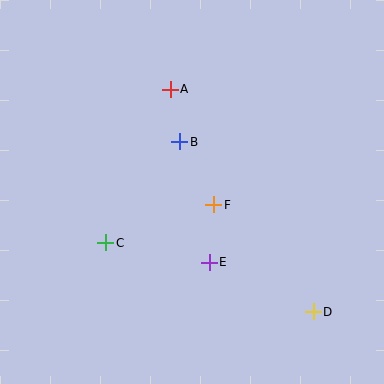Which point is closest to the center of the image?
Point F at (214, 205) is closest to the center.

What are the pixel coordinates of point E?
Point E is at (209, 262).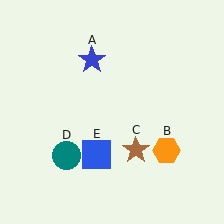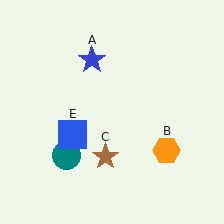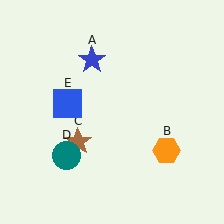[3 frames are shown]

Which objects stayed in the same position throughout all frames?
Blue star (object A) and orange hexagon (object B) and teal circle (object D) remained stationary.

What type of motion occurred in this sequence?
The brown star (object C), blue square (object E) rotated clockwise around the center of the scene.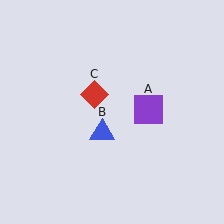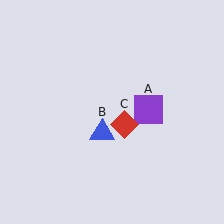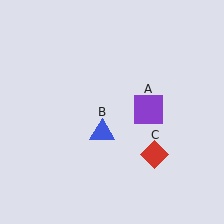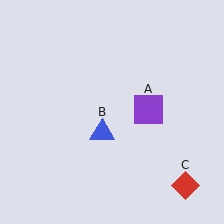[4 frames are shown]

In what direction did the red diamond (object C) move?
The red diamond (object C) moved down and to the right.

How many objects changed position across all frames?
1 object changed position: red diamond (object C).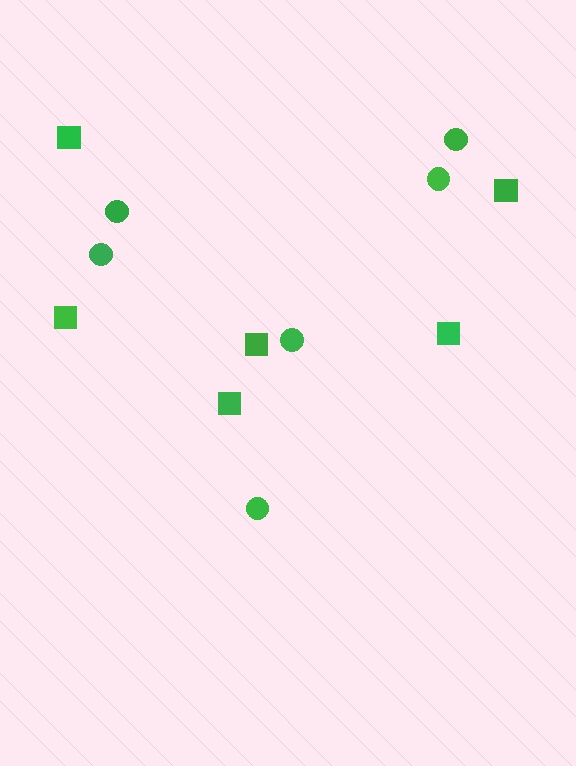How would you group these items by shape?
There are 2 groups: one group of circles (6) and one group of squares (6).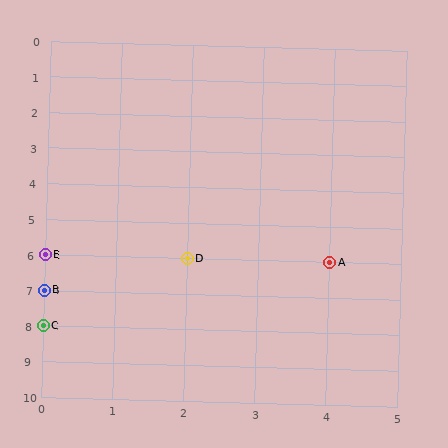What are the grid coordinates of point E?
Point E is at grid coordinates (0, 6).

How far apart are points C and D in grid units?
Points C and D are 2 columns and 2 rows apart (about 2.8 grid units diagonally).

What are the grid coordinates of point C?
Point C is at grid coordinates (0, 8).